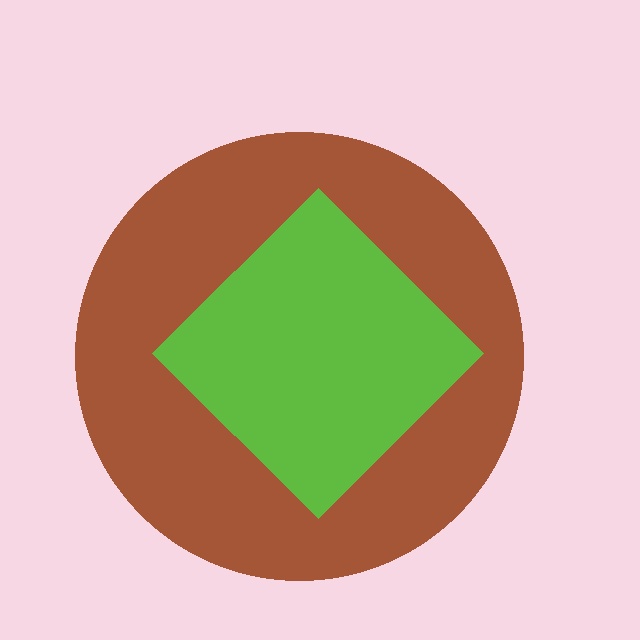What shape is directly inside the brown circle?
The lime diamond.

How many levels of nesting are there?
2.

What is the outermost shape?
The brown circle.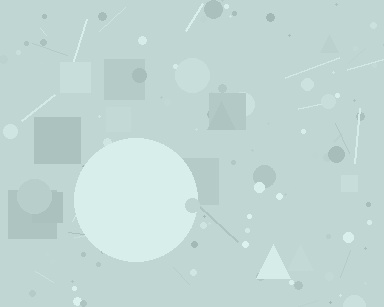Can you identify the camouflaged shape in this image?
The camouflaged shape is a circle.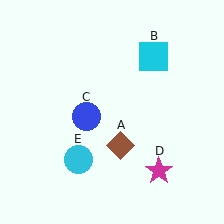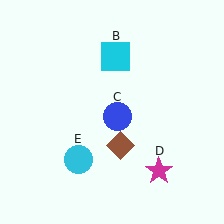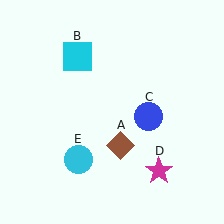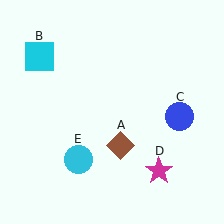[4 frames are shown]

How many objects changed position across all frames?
2 objects changed position: cyan square (object B), blue circle (object C).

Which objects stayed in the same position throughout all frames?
Brown diamond (object A) and magenta star (object D) and cyan circle (object E) remained stationary.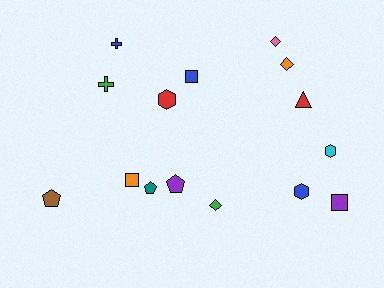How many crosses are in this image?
There are 2 crosses.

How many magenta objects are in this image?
There are no magenta objects.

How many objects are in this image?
There are 15 objects.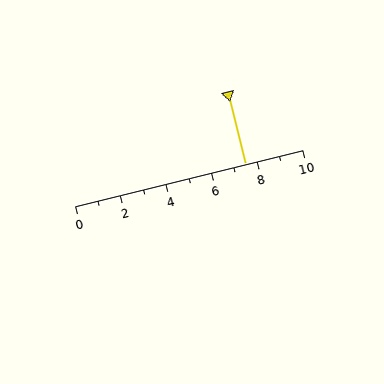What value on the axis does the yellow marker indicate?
The marker indicates approximately 7.5.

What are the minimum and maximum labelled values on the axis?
The axis runs from 0 to 10.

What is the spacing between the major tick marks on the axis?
The major ticks are spaced 2 apart.